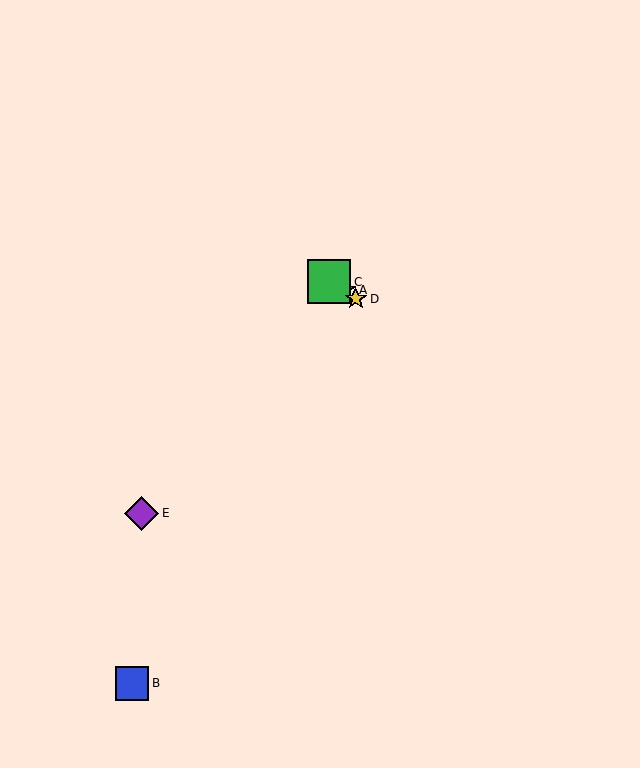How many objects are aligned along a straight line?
3 objects (A, C, D) are aligned along a straight line.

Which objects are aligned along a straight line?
Objects A, C, D are aligned along a straight line.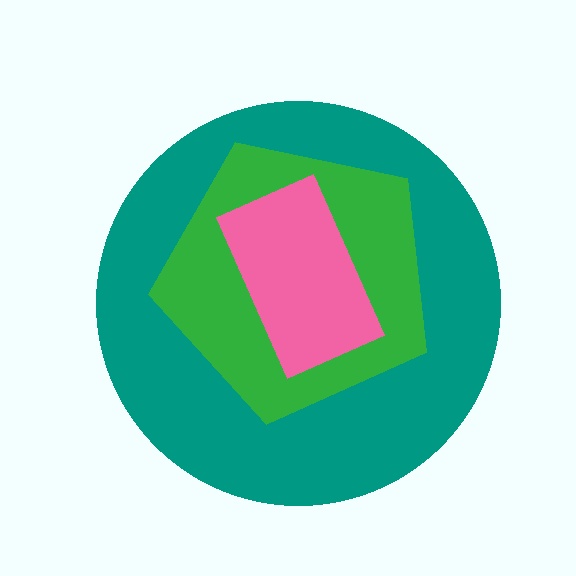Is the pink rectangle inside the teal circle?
Yes.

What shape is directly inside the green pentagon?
The pink rectangle.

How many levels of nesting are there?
3.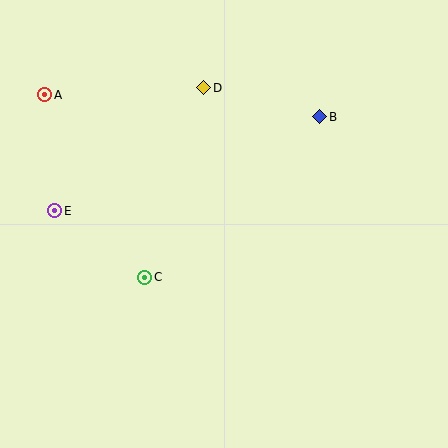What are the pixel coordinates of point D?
Point D is at (204, 88).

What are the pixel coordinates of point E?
Point E is at (55, 211).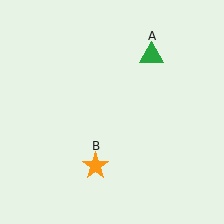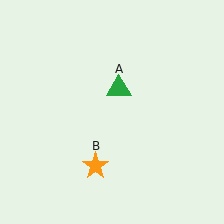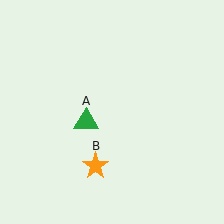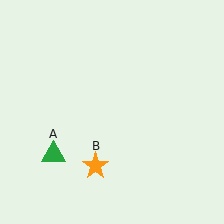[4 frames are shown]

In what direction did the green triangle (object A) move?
The green triangle (object A) moved down and to the left.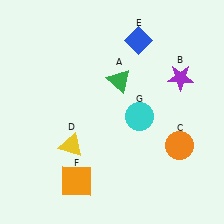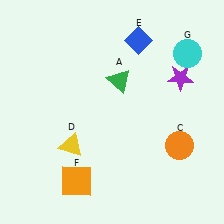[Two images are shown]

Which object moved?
The cyan circle (G) moved up.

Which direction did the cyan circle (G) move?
The cyan circle (G) moved up.